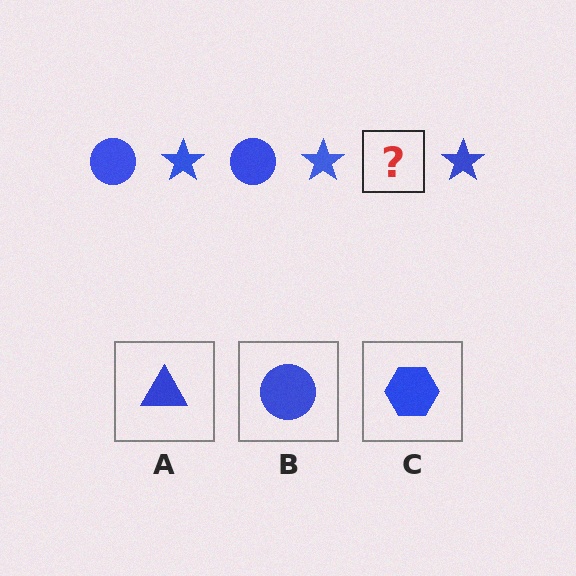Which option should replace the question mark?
Option B.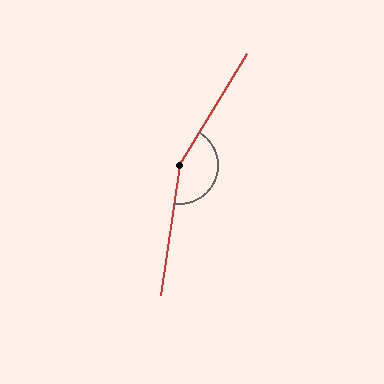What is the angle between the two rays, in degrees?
Approximately 157 degrees.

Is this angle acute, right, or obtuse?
It is obtuse.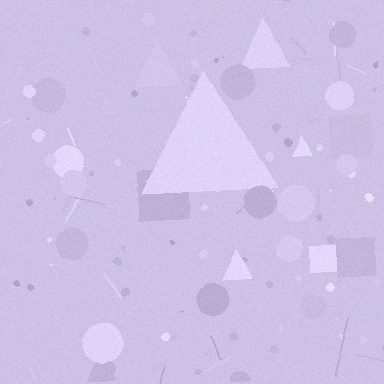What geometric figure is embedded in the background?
A triangle is embedded in the background.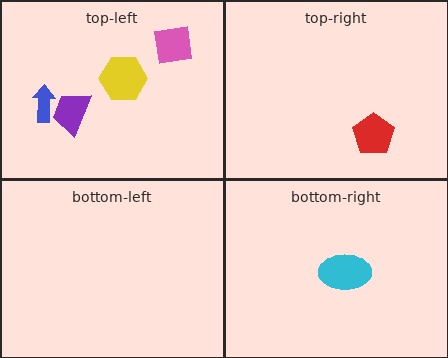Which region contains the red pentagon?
The top-right region.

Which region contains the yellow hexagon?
The top-left region.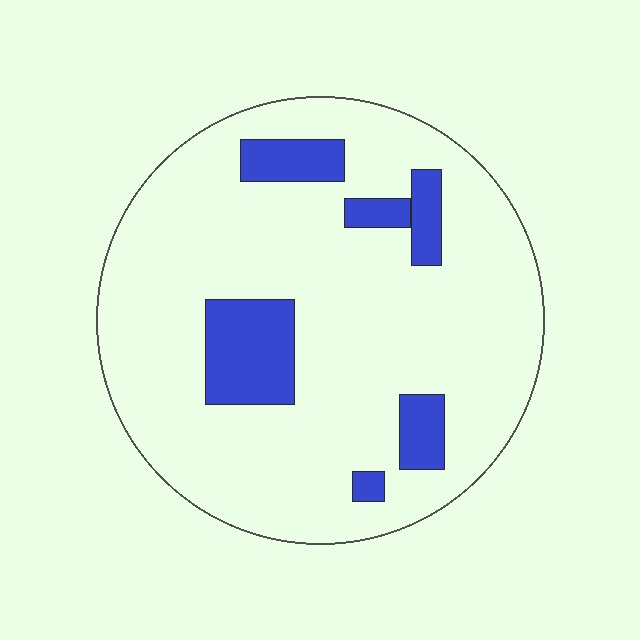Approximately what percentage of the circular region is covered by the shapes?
Approximately 15%.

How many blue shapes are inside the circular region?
6.